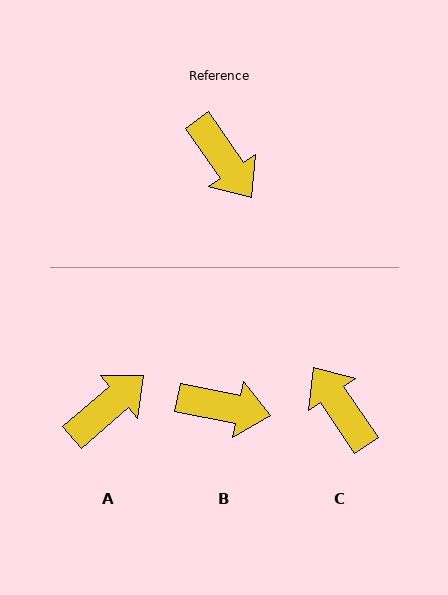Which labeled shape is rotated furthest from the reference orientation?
C, about 179 degrees away.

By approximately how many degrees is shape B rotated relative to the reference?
Approximately 44 degrees counter-clockwise.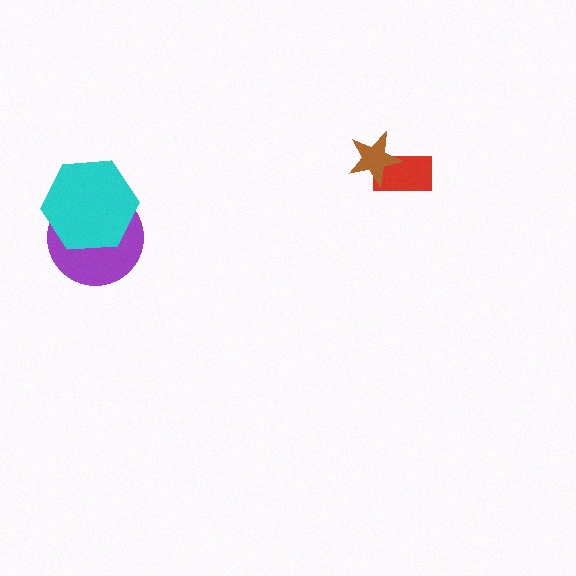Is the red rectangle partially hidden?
Yes, it is partially covered by another shape.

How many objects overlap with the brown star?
1 object overlaps with the brown star.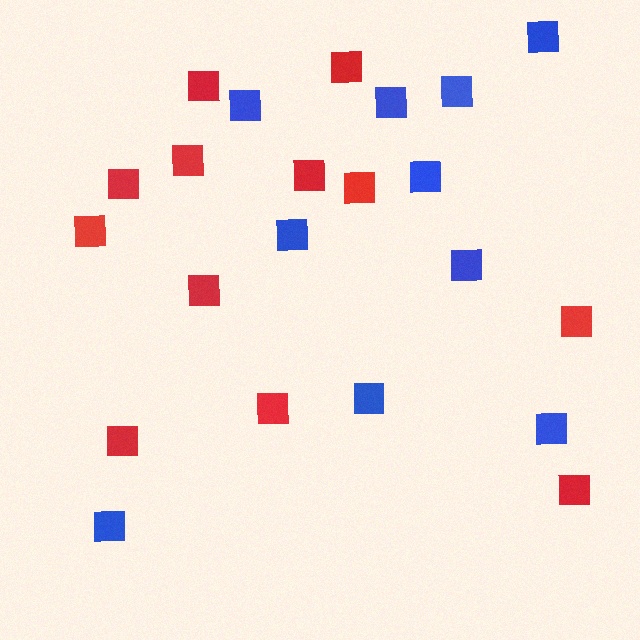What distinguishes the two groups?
There are 2 groups: one group of blue squares (10) and one group of red squares (12).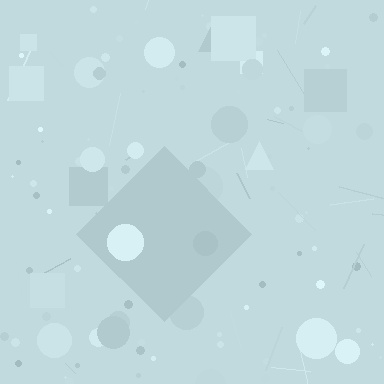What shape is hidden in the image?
A diamond is hidden in the image.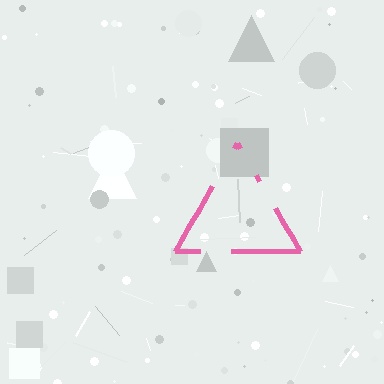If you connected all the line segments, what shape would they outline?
They would outline a triangle.